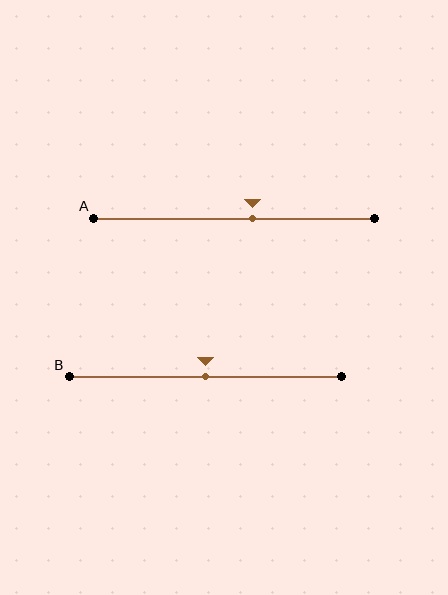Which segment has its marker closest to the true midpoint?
Segment B has its marker closest to the true midpoint.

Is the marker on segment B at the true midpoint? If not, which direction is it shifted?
Yes, the marker on segment B is at the true midpoint.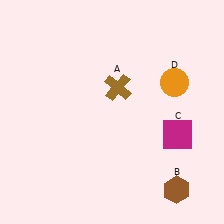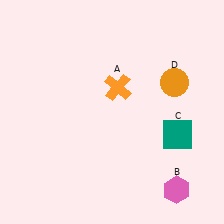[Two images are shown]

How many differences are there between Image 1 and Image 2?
There are 3 differences between the two images.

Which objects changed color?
A changed from brown to orange. B changed from brown to pink. C changed from magenta to teal.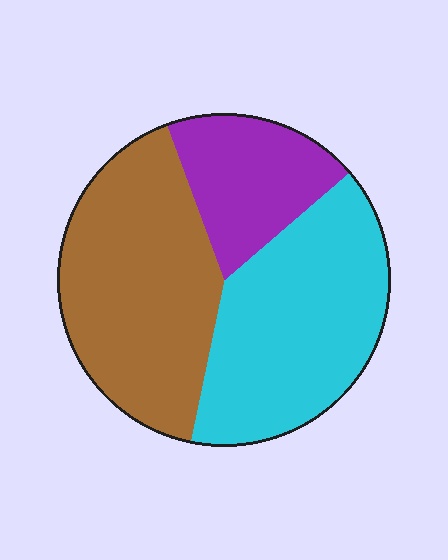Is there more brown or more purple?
Brown.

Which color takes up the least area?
Purple, at roughly 20%.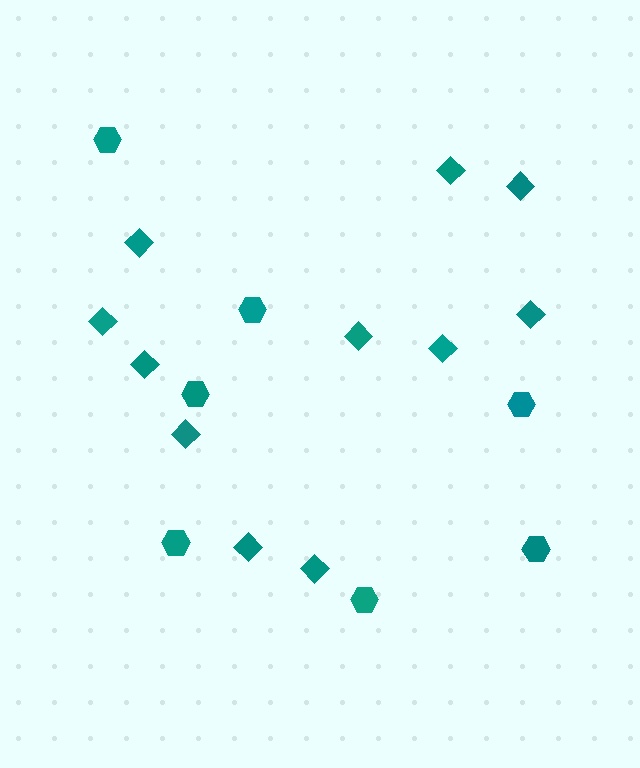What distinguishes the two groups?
There are 2 groups: one group of hexagons (7) and one group of diamonds (11).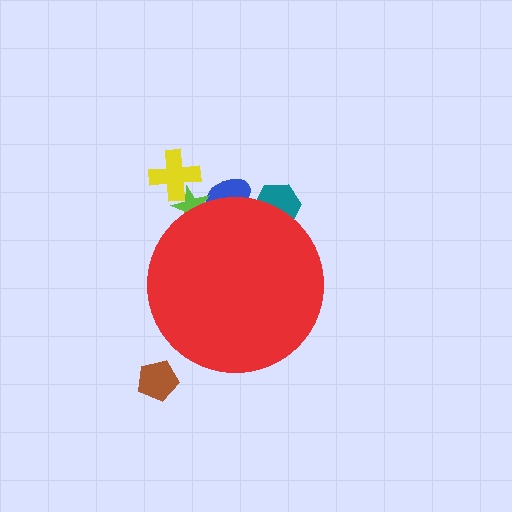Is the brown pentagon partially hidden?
No, the brown pentagon is fully visible.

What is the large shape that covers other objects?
A red circle.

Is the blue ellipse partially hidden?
Yes, the blue ellipse is partially hidden behind the red circle.